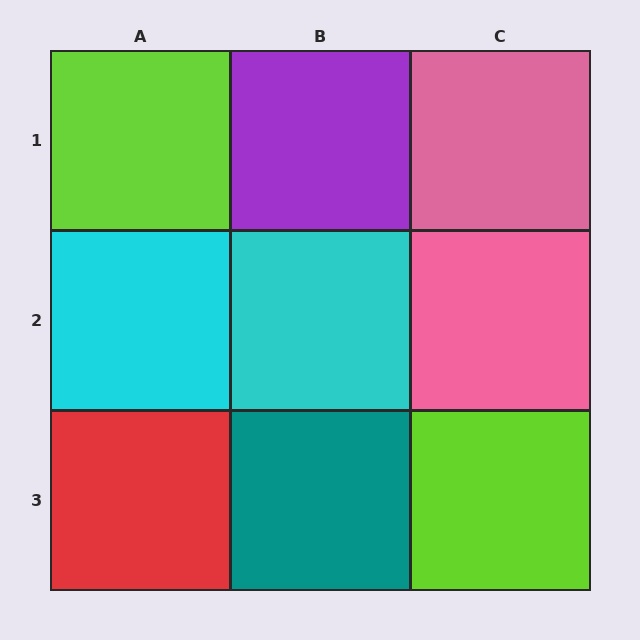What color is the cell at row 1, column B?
Purple.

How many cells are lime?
2 cells are lime.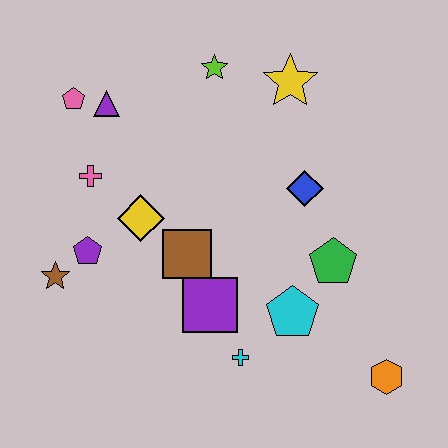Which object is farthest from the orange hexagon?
The pink pentagon is farthest from the orange hexagon.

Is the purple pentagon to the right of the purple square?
No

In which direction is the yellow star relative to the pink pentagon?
The yellow star is to the right of the pink pentagon.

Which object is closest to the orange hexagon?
The cyan pentagon is closest to the orange hexagon.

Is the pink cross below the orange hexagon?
No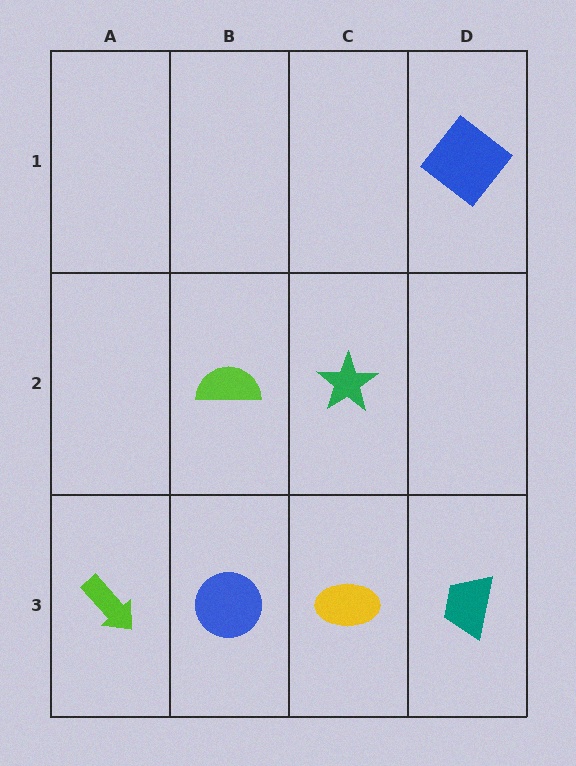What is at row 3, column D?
A teal trapezoid.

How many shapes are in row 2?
2 shapes.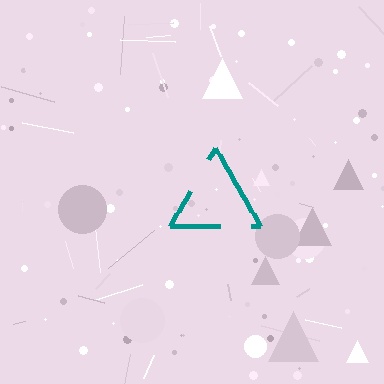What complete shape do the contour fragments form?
The contour fragments form a triangle.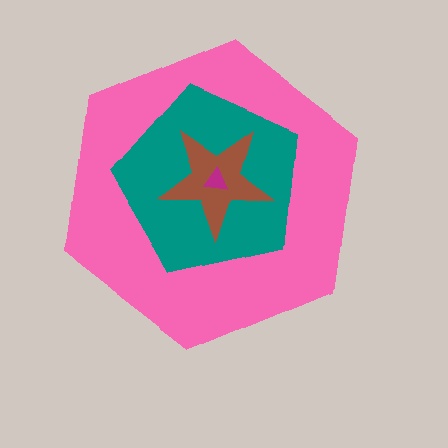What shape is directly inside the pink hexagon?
The teal pentagon.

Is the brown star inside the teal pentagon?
Yes.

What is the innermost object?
The magenta triangle.